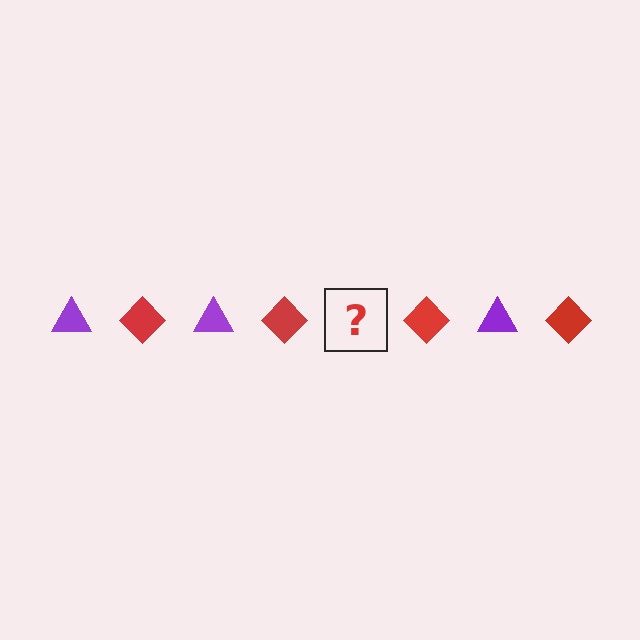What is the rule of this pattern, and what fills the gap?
The rule is that the pattern alternates between purple triangle and red diamond. The gap should be filled with a purple triangle.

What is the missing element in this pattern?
The missing element is a purple triangle.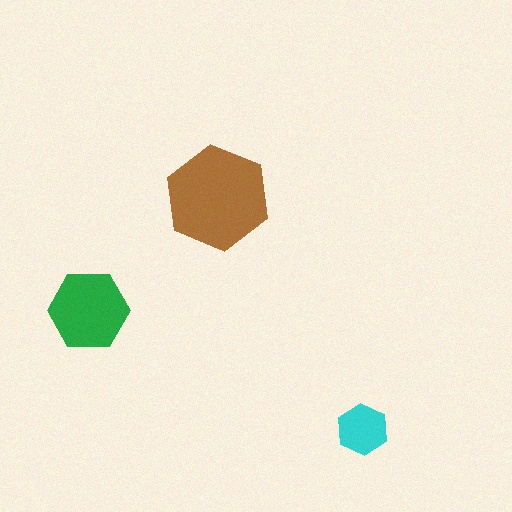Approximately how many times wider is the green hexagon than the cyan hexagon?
About 1.5 times wider.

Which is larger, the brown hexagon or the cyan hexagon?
The brown one.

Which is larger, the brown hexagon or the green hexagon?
The brown one.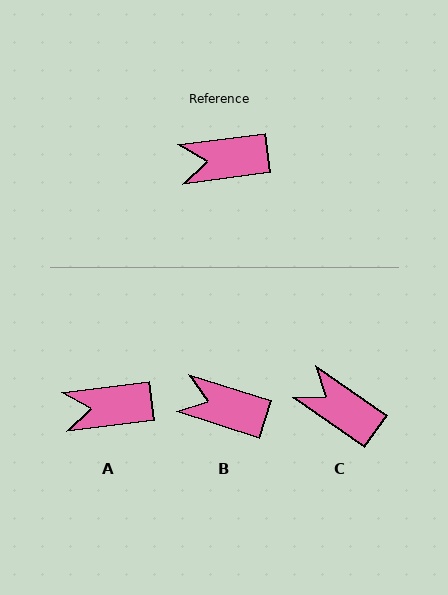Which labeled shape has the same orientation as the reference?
A.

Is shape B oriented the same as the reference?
No, it is off by about 25 degrees.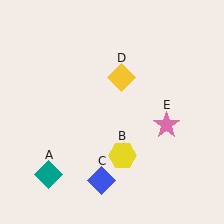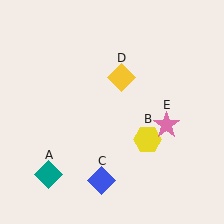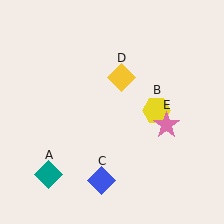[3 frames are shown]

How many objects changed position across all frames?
1 object changed position: yellow hexagon (object B).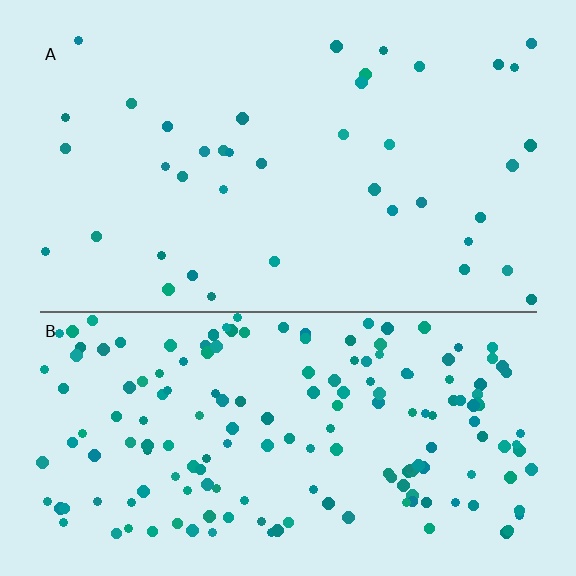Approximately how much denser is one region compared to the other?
Approximately 4.4× — region B over region A.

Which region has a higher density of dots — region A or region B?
B (the bottom).